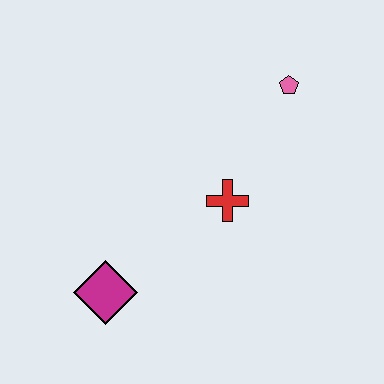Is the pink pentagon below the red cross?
No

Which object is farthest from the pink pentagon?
The magenta diamond is farthest from the pink pentagon.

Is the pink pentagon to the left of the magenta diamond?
No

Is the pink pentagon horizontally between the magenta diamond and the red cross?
No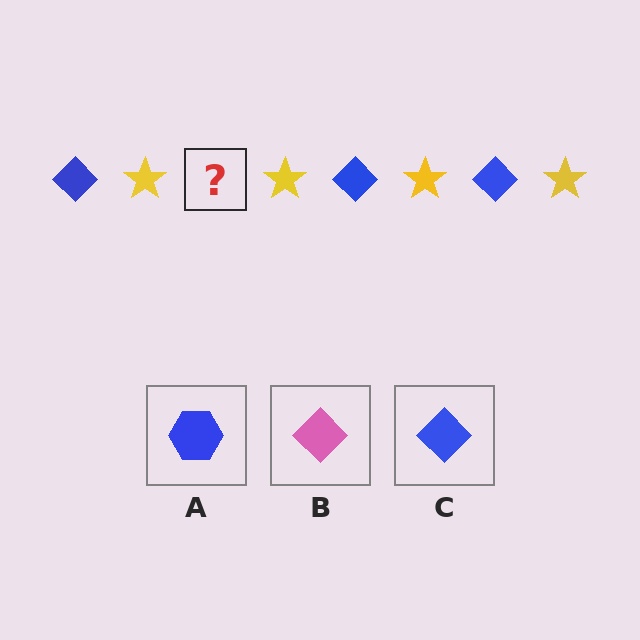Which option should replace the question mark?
Option C.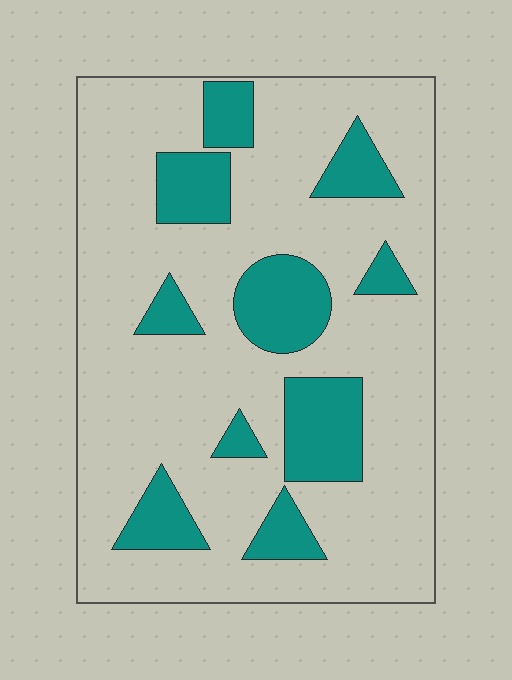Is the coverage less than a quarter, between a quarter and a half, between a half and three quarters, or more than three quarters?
Less than a quarter.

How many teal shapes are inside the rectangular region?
10.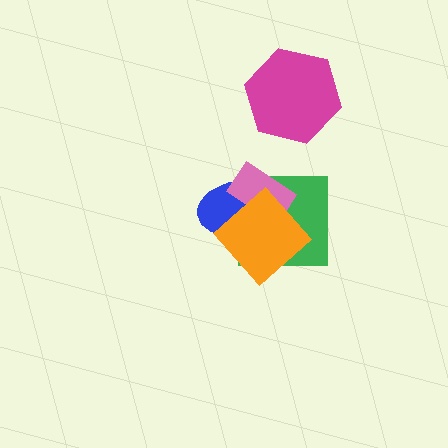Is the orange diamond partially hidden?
No, no other shape covers it.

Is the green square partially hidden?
Yes, it is partially covered by another shape.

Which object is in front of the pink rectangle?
The orange diamond is in front of the pink rectangle.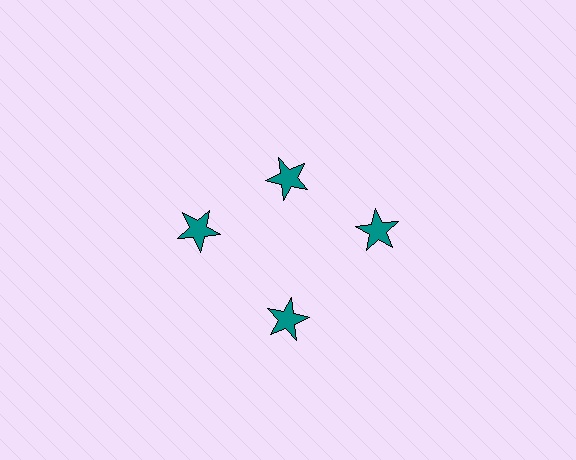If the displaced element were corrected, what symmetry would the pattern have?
It would have 4-fold rotational symmetry — the pattern would map onto itself every 90 degrees.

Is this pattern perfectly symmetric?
No. The 4 teal stars are arranged in a ring, but one element near the 12 o'clock position is pulled inward toward the center, breaking the 4-fold rotational symmetry.